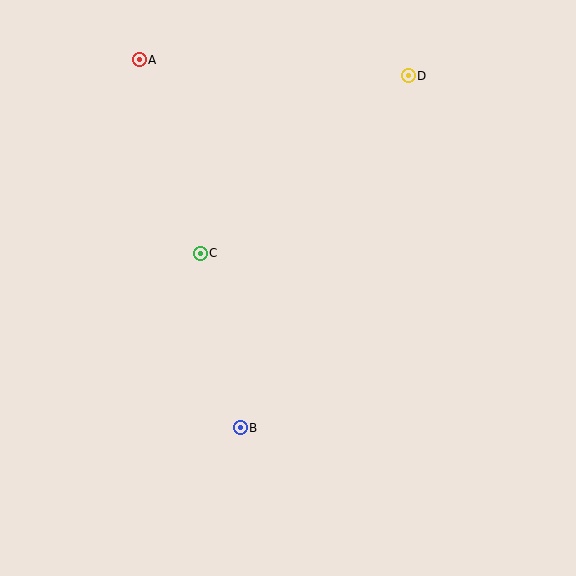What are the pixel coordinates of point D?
Point D is at (408, 76).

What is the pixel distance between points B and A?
The distance between B and A is 382 pixels.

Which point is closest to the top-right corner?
Point D is closest to the top-right corner.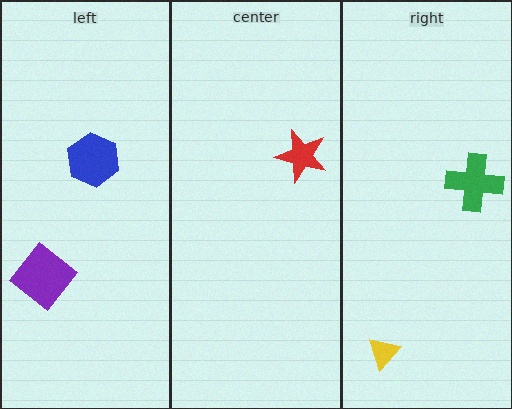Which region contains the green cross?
The right region.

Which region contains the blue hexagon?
The left region.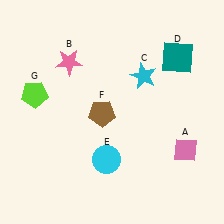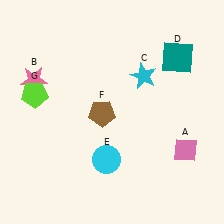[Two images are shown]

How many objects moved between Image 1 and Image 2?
1 object moved between the two images.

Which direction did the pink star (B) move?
The pink star (B) moved left.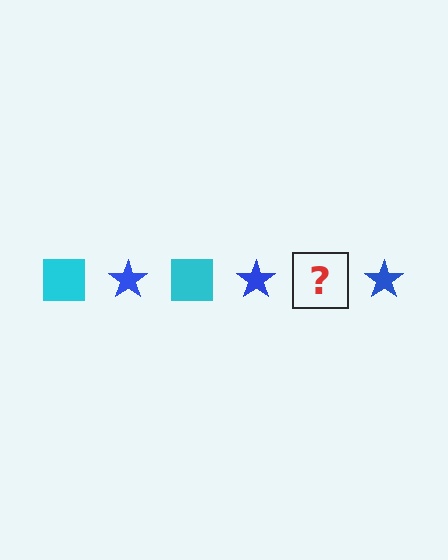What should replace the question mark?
The question mark should be replaced with a cyan square.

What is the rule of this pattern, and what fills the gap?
The rule is that the pattern alternates between cyan square and blue star. The gap should be filled with a cyan square.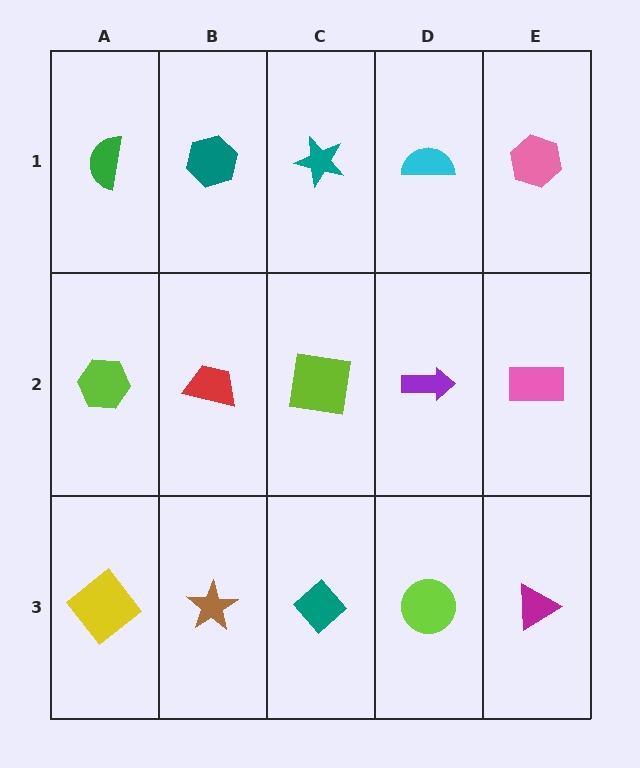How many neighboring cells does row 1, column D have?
3.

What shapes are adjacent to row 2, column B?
A teal hexagon (row 1, column B), a brown star (row 3, column B), a lime hexagon (row 2, column A), a lime square (row 2, column C).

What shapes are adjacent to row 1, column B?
A red trapezoid (row 2, column B), a green semicircle (row 1, column A), a teal star (row 1, column C).